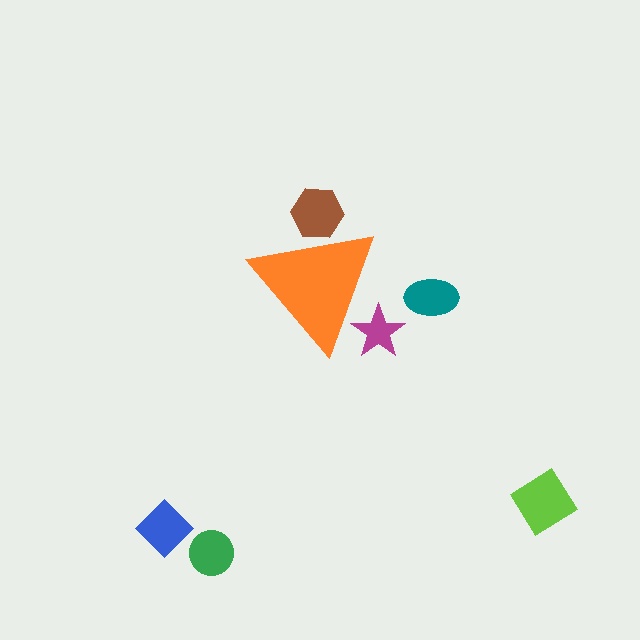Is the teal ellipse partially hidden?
No, the teal ellipse is fully visible.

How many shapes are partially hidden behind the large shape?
2 shapes are partially hidden.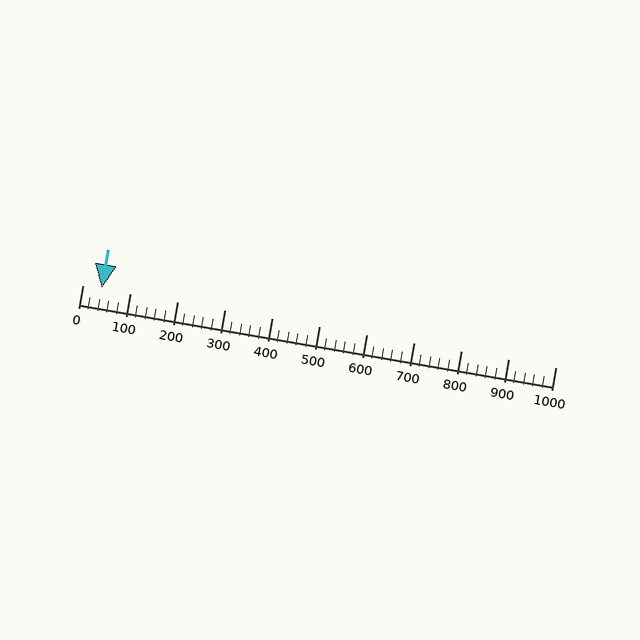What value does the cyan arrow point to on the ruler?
The cyan arrow points to approximately 40.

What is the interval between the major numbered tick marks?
The major tick marks are spaced 100 units apart.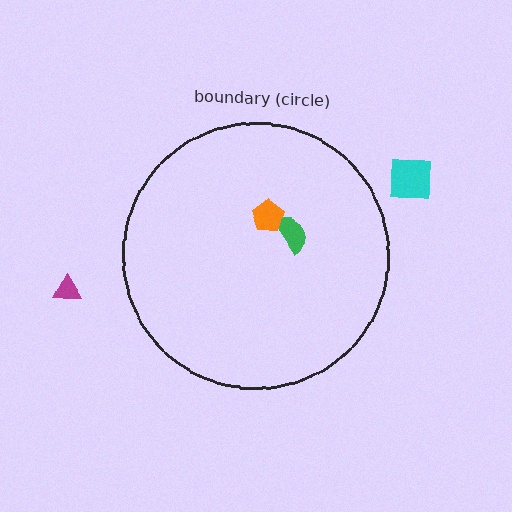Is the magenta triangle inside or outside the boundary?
Outside.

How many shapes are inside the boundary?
2 inside, 2 outside.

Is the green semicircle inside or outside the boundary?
Inside.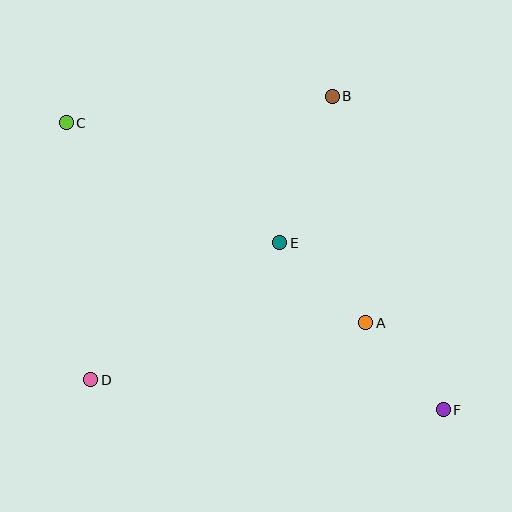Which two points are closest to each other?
Points A and F are closest to each other.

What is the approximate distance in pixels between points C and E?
The distance between C and E is approximately 245 pixels.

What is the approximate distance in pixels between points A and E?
The distance between A and E is approximately 118 pixels.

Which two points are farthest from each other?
Points C and F are farthest from each other.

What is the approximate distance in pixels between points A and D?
The distance between A and D is approximately 281 pixels.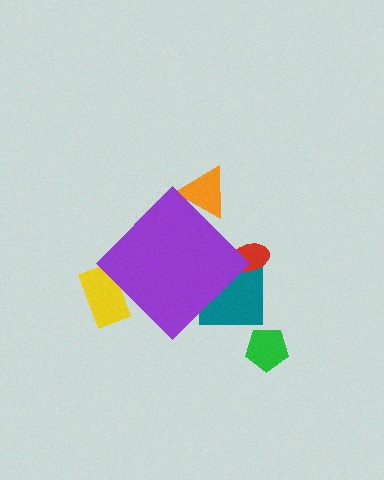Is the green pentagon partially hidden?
No, the green pentagon is fully visible.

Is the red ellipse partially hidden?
Yes, the red ellipse is partially hidden behind the purple diamond.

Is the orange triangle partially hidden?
Yes, the orange triangle is partially hidden behind the purple diamond.